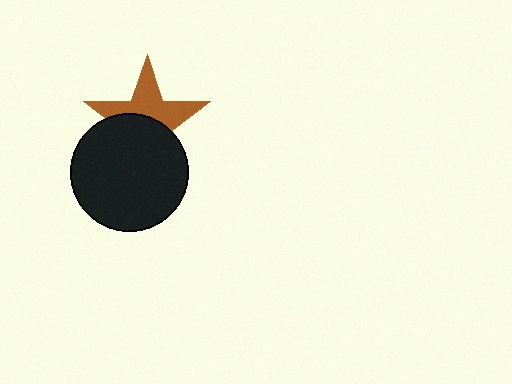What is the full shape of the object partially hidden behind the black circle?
The partially hidden object is a brown star.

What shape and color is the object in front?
The object in front is a black circle.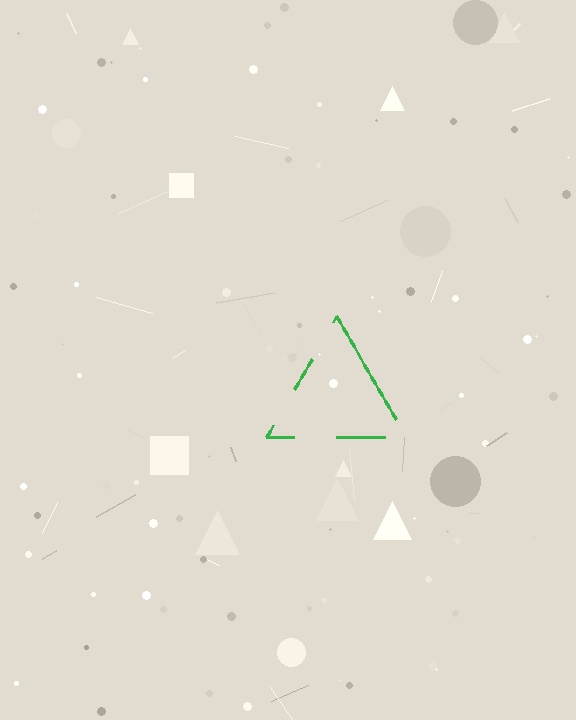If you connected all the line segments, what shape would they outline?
They would outline a triangle.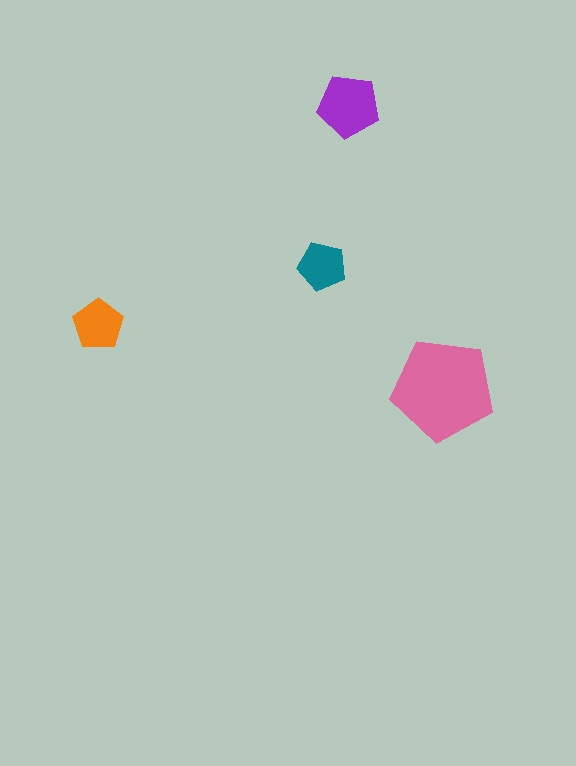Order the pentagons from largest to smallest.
the pink one, the purple one, the orange one, the teal one.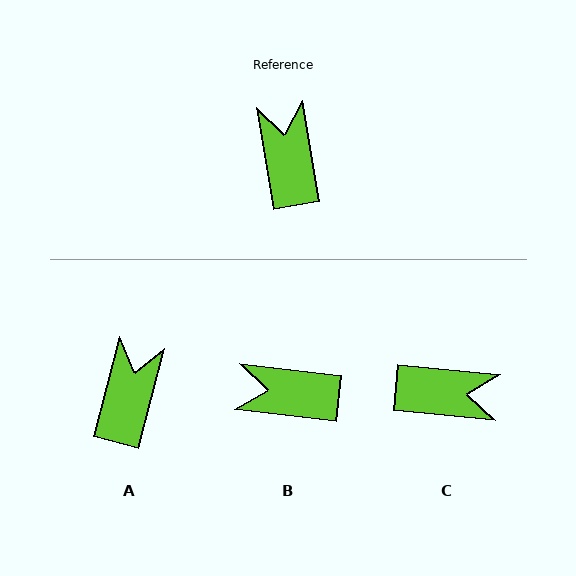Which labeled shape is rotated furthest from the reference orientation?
C, about 105 degrees away.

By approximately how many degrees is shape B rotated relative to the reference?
Approximately 74 degrees counter-clockwise.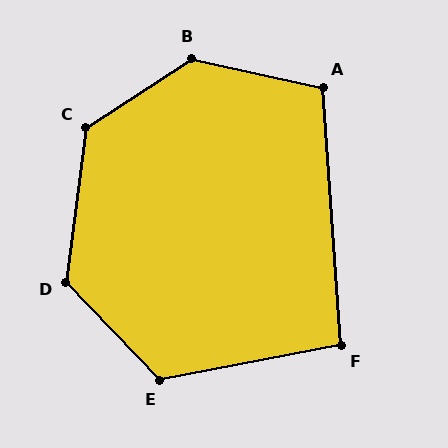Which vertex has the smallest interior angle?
F, at approximately 97 degrees.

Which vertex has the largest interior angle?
B, at approximately 134 degrees.